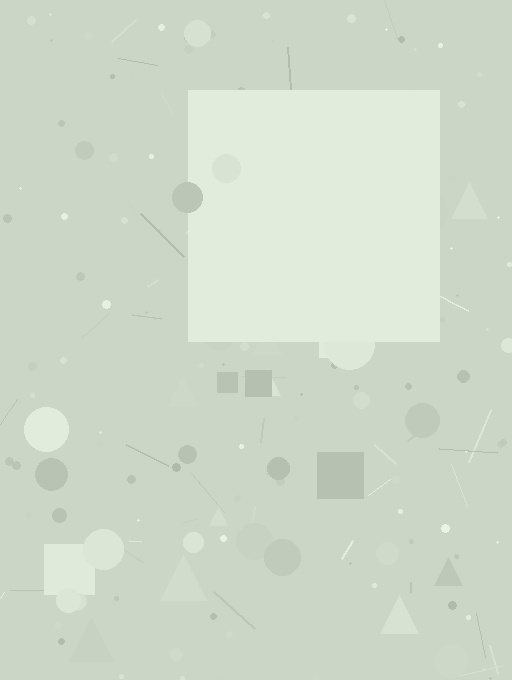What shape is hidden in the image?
A square is hidden in the image.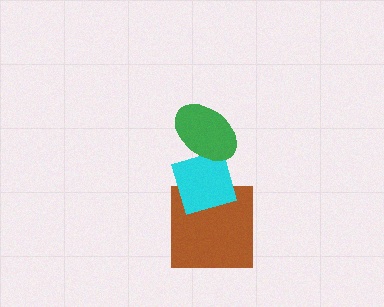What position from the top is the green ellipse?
The green ellipse is 1st from the top.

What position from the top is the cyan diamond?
The cyan diamond is 2nd from the top.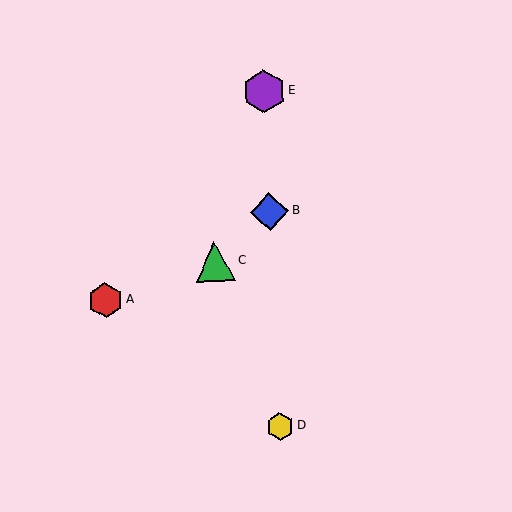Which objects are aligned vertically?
Objects B, D, E are aligned vertically.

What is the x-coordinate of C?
Object C is at x≈215.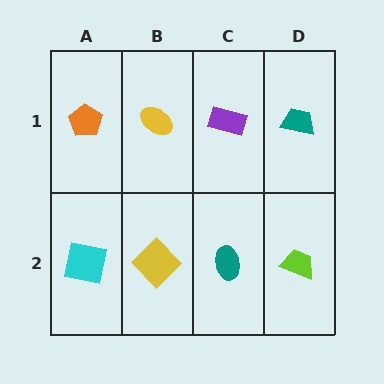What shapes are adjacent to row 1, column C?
A teal ellipse (row 2, column C), a yellow ellipse (row 1, column B), a teal trapezoid (row 1, column D).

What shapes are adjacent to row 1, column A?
A cyan square (row 2, column A), a yellow ellipse (row 1, column B).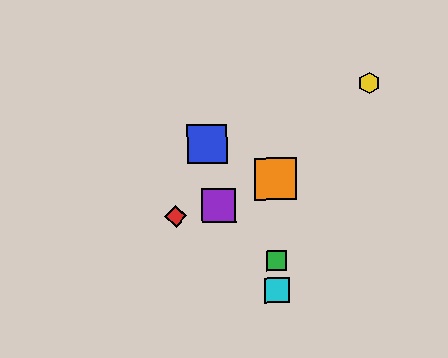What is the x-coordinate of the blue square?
The blue square is at x≈207.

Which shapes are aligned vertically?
The green square, the orange square, the cyan square are aligned vertically.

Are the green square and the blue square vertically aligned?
No, the green square is at x≈277 and the blue square is at x≈207.